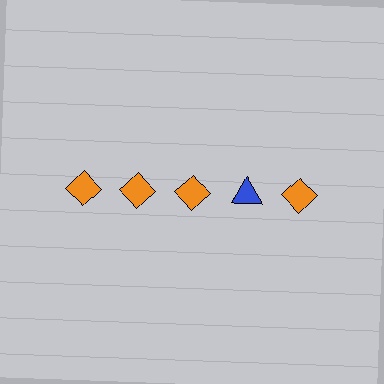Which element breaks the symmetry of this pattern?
The blue triangle in the top row, second from right column breaks the symmetry. All other shapes are orange diamonds.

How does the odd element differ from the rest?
It differs in both color (blue instead of orange) and shape (triangle instead of diamond).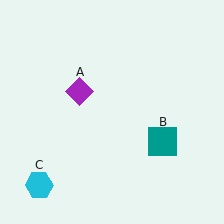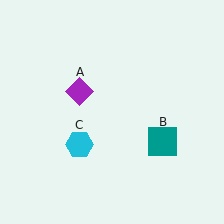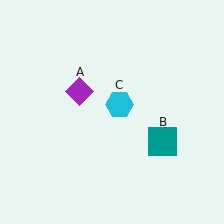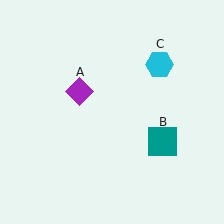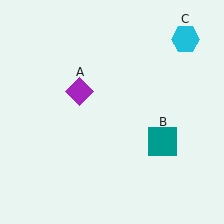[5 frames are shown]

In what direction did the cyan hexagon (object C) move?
The cyan hexagon (object C) moved up and to the right.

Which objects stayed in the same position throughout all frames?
Purple diamond (object A) and teal square (object B) remained stationary.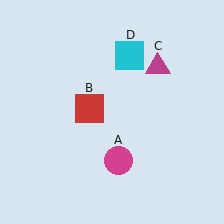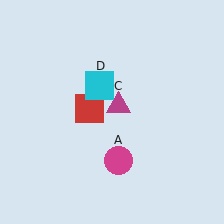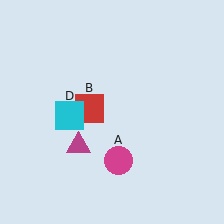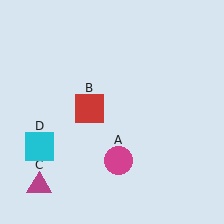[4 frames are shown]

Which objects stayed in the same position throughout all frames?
Magenta circle (object A) and red square (object B) remained stationary.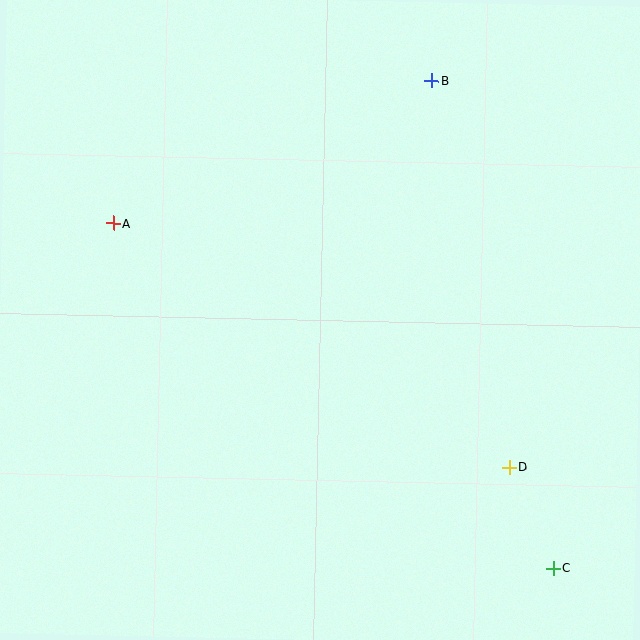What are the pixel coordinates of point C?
Point C is at (553, 568).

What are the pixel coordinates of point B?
Point B is at (432, 81).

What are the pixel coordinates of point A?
Point A is at (113, 223).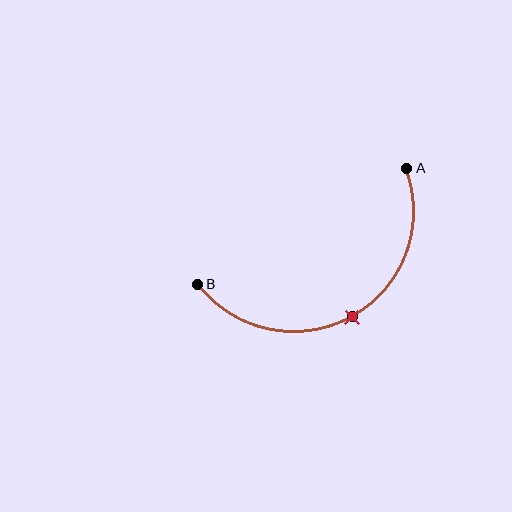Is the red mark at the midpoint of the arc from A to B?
Yes. The red mark lies on the arc at equal arc-length from both A and B — it is the arc midpoint.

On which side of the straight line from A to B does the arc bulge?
The arc bulges below the straight line connecting A and B.